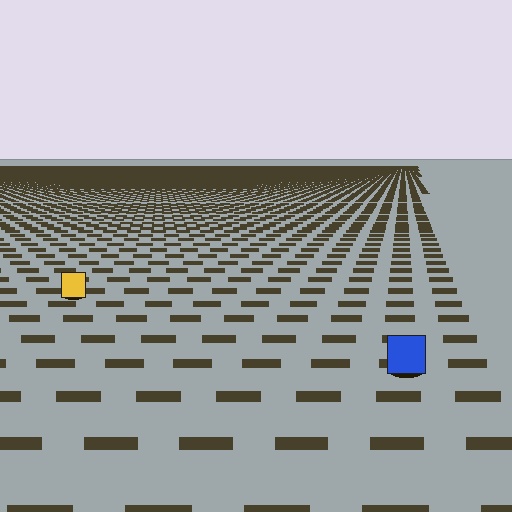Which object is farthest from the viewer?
The yellow square is farthest from the viewer. It appears smaller and the ground texture around it is denser.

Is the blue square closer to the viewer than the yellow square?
Yes. The blue square is closer — you can tell from the texture gradient: the ground texture is coarser near it.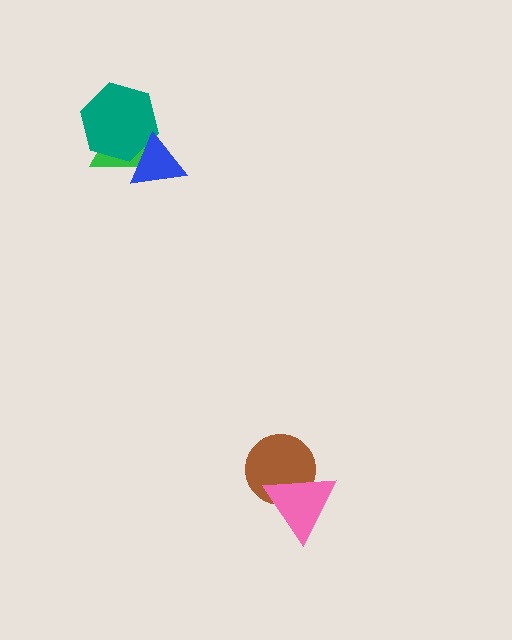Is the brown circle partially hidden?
Yes, it is partially covered by another shape.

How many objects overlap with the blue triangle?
2 objects overlap with the blue triangle.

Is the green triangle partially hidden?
Yes, it is partially covered by another shape.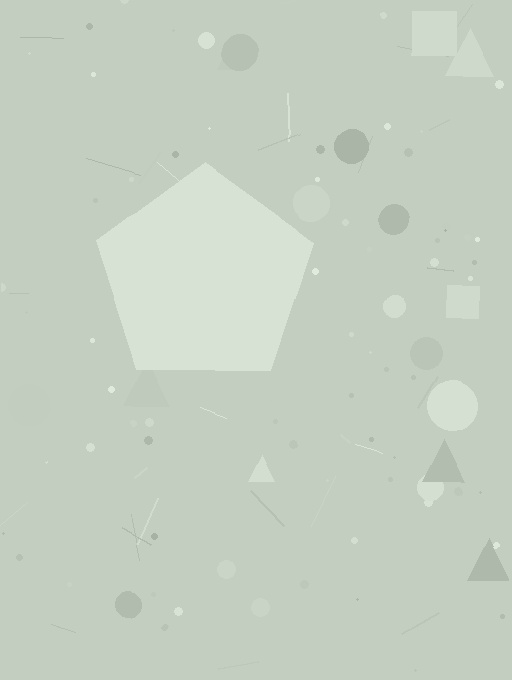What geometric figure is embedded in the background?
A pentagon is embedded in the background.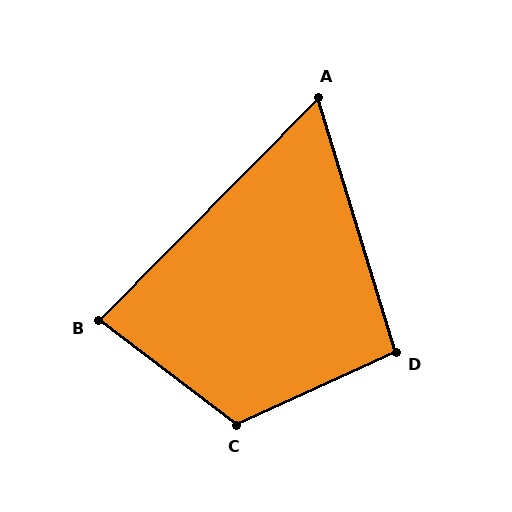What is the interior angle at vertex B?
Approximately 83 degrees (acute).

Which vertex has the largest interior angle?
C, at approximately 118 degrees.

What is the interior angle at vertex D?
Approximately 97 degrees (obtuse).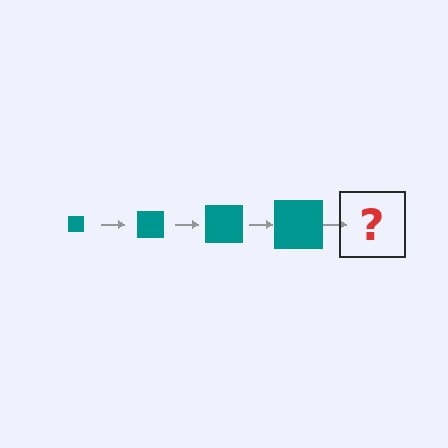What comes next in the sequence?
The next element should be a teal square, larger than the previous one.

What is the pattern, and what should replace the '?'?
The pattern is that the square gets progressively larger each step. The '?' should be a teal square, larger than the previous one.